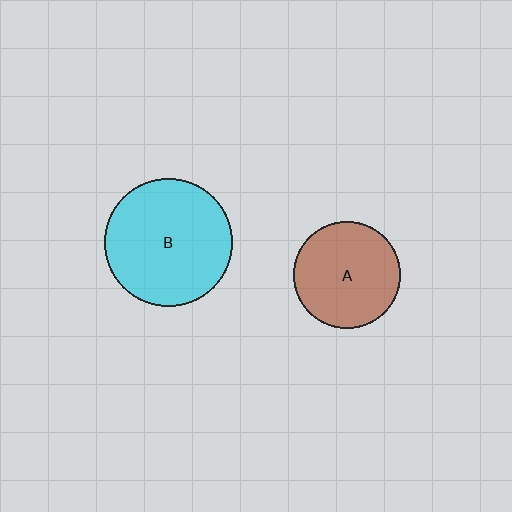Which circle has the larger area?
Circle B (cyan).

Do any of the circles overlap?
No, none of the circles overlap.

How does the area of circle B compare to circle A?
Approximately 1.4 times.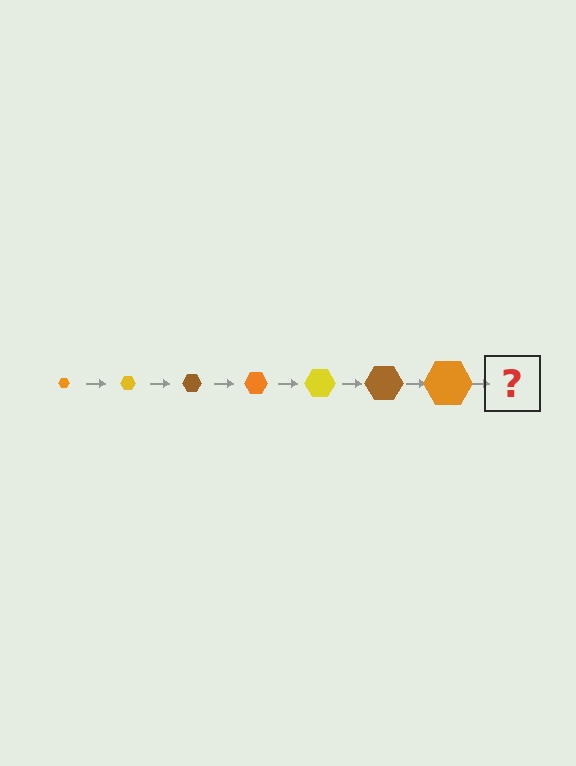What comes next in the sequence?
The next element should be a yellow hexagon, larger than the previous one.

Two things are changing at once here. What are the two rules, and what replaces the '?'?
The two rules are that the hexagon grows larger each step and the color cycles through orange, yellow, and brown. The '?' should be a yellow hexagon, larger than the previous one.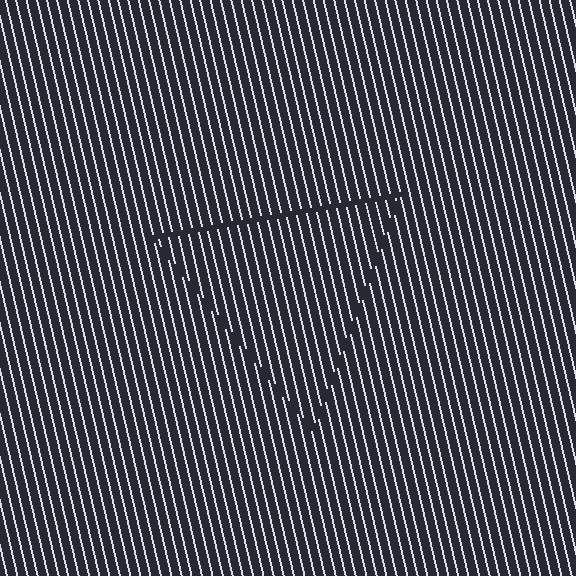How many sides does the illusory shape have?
3 sides — the line-ends trace a triangle.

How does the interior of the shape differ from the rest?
The interior of the shape contains the same grating, shifted by half a period — the contour is defined by the phase discontinuity where line-ends from the inner and outer gratings abut.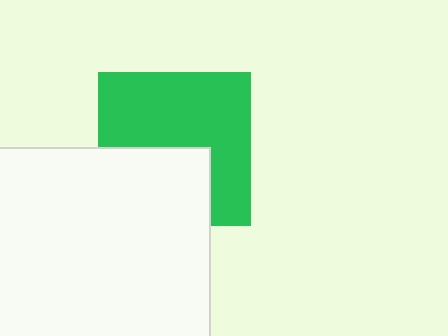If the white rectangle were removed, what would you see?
You would see the complete green square.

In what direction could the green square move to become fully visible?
The green square could move up. That would shift it out from behind the white rectangle entirely.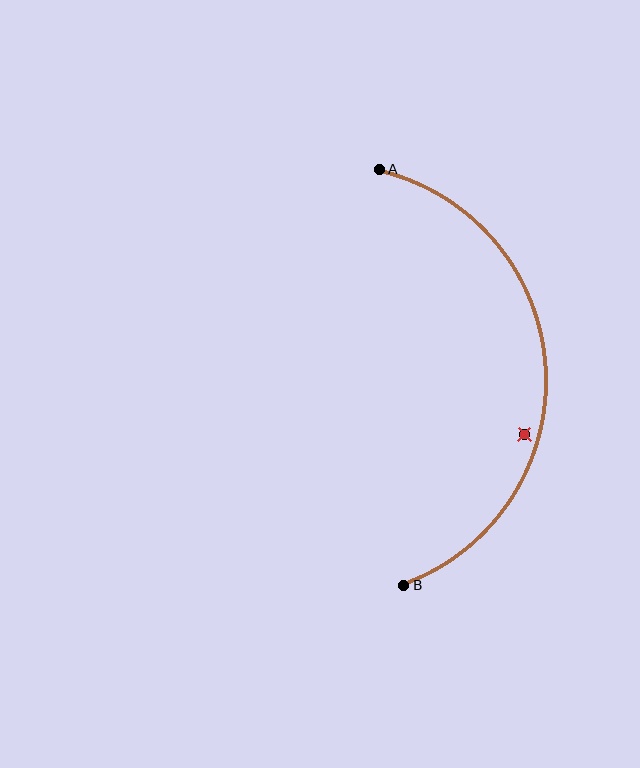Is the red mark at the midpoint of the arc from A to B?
No — the red mark does not lie on the arc at all. It sits slightly inside the curve.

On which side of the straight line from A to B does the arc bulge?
The arc bulges to the right of the straight line connecting A and B.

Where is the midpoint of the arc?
The arc midpoint is the point on the curve farthest from the straight line joining A and B. It sits to the right of that line.